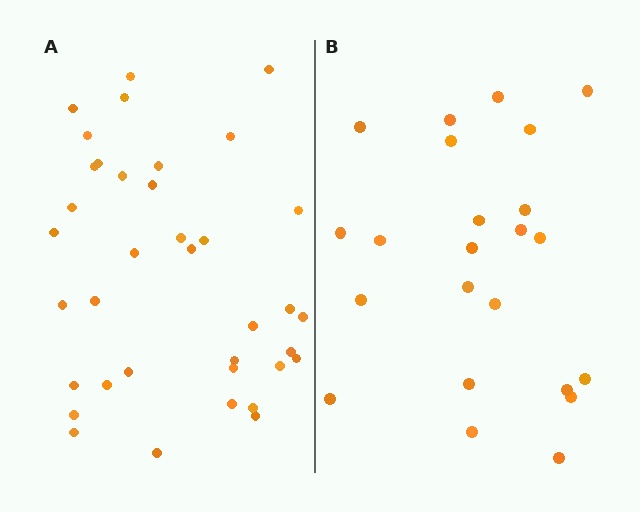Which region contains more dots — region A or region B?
Region A (the left region) has more dots.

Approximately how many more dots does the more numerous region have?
Region A has approximately 15 more dots than region B.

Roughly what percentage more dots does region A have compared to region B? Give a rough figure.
About 60% more.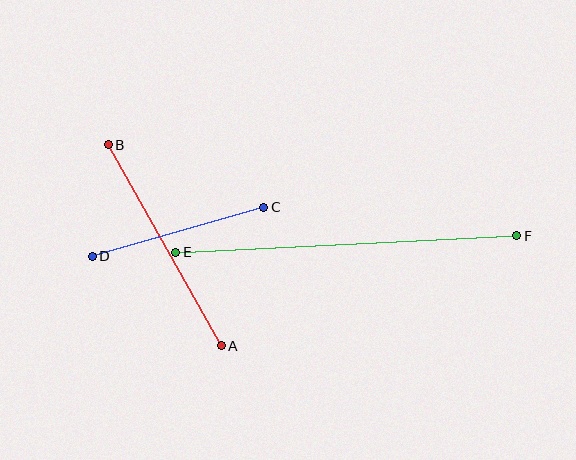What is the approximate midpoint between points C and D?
The midpoint is at approximately (178, 232) pixels.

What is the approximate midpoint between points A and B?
The midpoint is at approximately (165, 245) pixels.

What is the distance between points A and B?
The distance is approximately 230 pixels.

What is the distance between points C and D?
The distance is approximately 178 pixels.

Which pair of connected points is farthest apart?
Points E and F are farthest apart.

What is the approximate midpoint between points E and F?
The midpoint is at approximately (346, 244) pixels.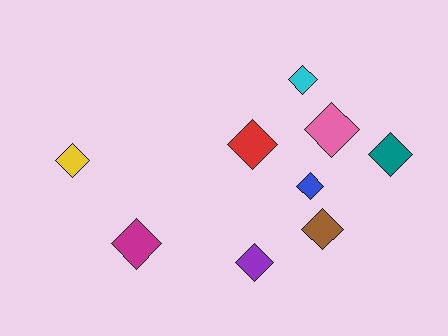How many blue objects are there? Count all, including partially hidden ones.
There is 1 blue object.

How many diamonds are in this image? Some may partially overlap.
There are 9 diamonds.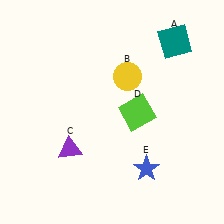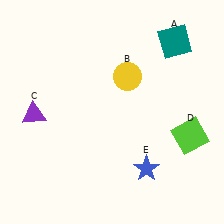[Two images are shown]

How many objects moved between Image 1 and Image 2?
2 objects moved between the two images.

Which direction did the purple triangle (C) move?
The purple triangle (C) moved left.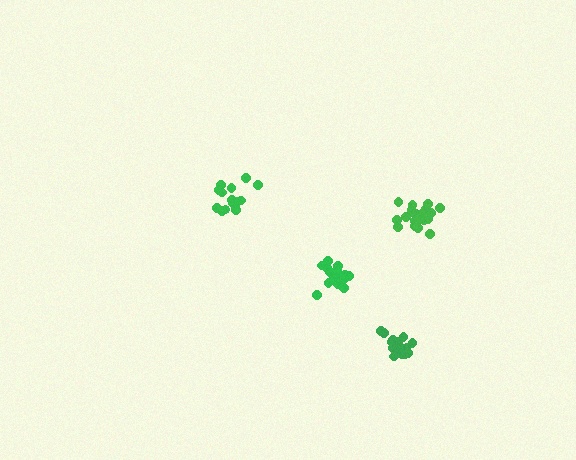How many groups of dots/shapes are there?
There are 4 groups.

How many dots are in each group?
Group 1: 21 dots, Group 2: 17 dots, Group 3: 18 dots, Group 4: 17 dots (73 total).